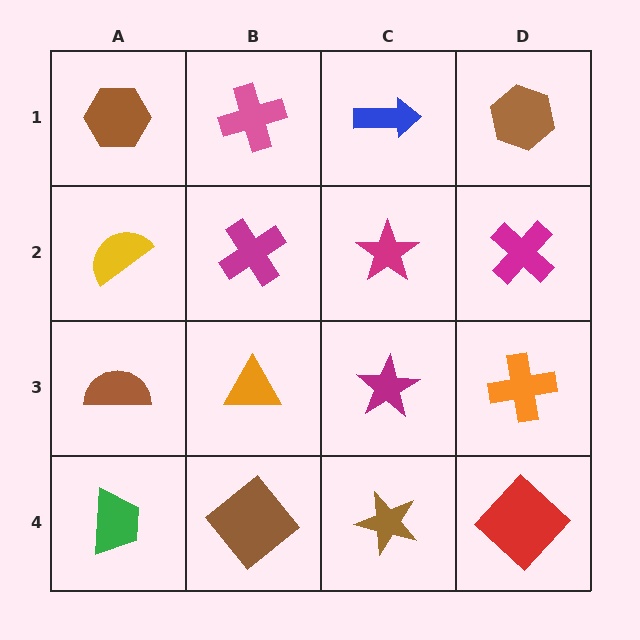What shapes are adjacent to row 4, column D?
An orange cross (row 3, column D), a brown star (row 4, column C).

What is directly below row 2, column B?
An orange triangle.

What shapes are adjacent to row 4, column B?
An orange triangle (row 3, column B), a green trapezoid (row 4, column A), a brown star (row 4, column C).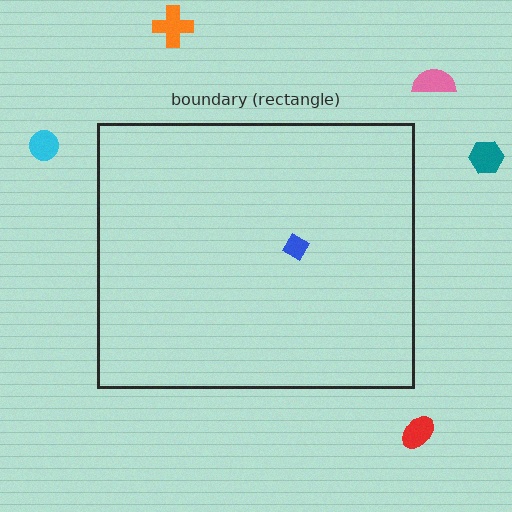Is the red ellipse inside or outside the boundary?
Outside.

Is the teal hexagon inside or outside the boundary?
Outside.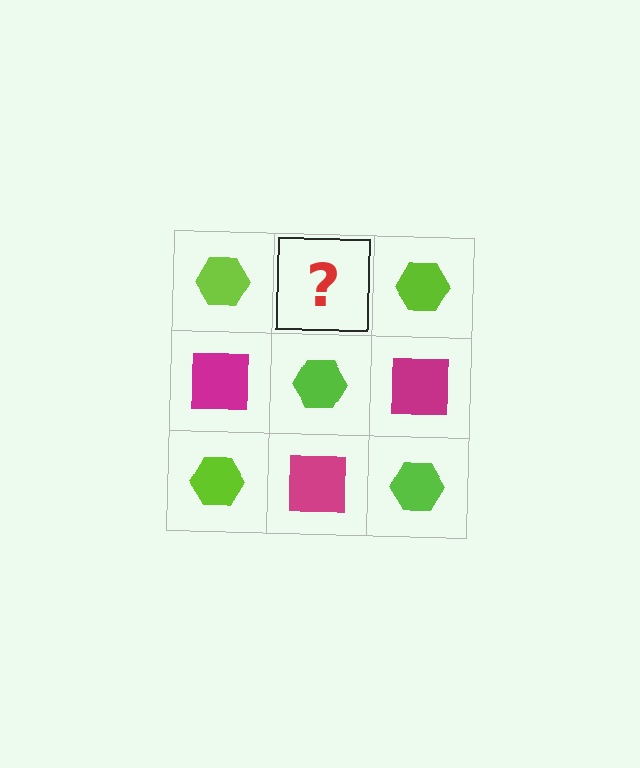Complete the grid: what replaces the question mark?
The question mark should be replaced with a magenta square.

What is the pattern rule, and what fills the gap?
The rule is that it alternates lime hexagon and magenta square in a checkerboard pattern. The gap should be filled with a magenta square.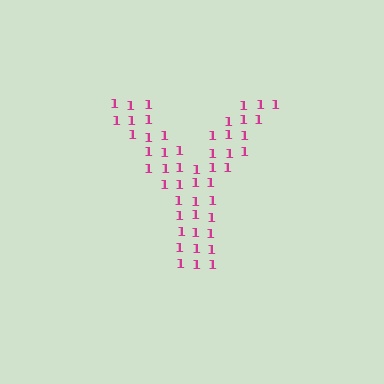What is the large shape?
The large shape is the letter Y.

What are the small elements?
The small elements are digit 1's.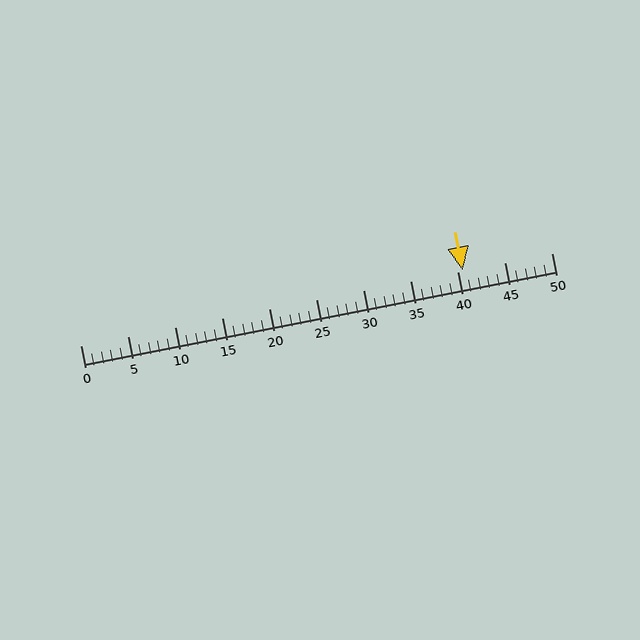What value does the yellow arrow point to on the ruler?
The yellow arrow points to approximately 41.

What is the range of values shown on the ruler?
The ruler shows values from 0 to 50.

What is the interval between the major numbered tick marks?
The major tick marks are spaced 5 units apart.